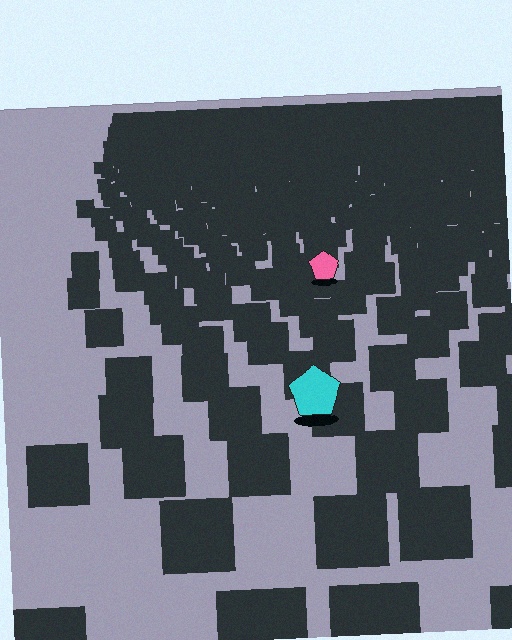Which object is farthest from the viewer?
The pink pentagon is farthest from the viewer. It appears smaller and the ground texture around it is denser.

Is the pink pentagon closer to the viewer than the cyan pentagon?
No. The cyan pentagon is closer — you can tell from the texture gradient: the ground texture is coarser near it.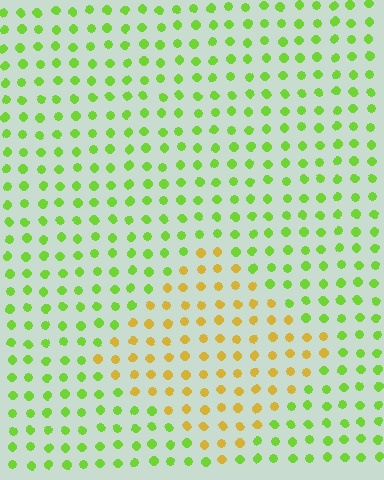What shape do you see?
I see a diamond.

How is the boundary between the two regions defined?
The boundary is defined purely by a slight shift in hue (about 51 degrees). Spacing, size, and orientation are identical on both sides.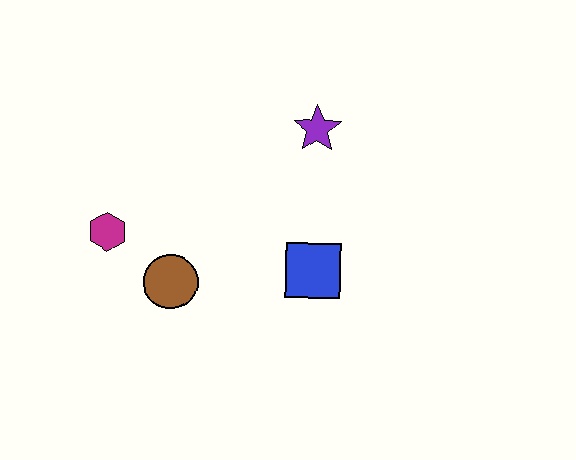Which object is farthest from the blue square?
The magenta hexagon is farthest from the blue square.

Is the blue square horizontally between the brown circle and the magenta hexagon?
No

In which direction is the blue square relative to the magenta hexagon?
The blue square is to the right of the magenta hexagon.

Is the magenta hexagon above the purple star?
No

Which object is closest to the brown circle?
The magenta hexagon is closest to the brown circle.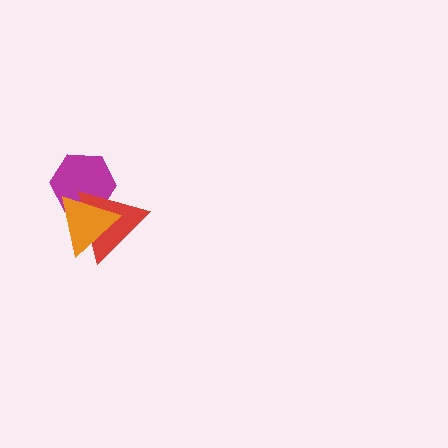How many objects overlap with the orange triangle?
2 objects overlap with the orange triangle.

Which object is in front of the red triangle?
The orange triangle is in front of the red triangle.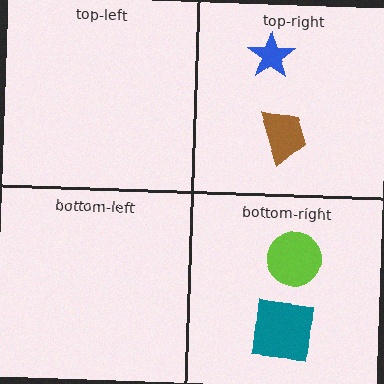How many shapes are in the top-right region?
2.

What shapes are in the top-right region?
The blue star, the brown trapezoid.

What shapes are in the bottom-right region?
The lime circle, the teal square.